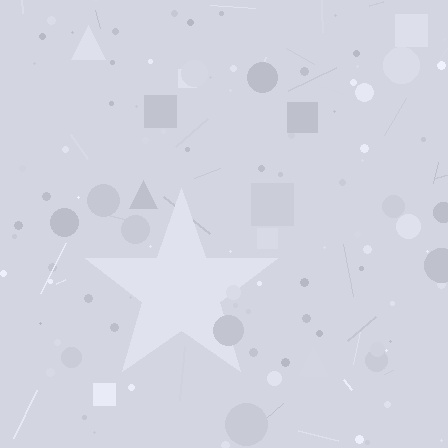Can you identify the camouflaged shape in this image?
The camouflaged shape is a star.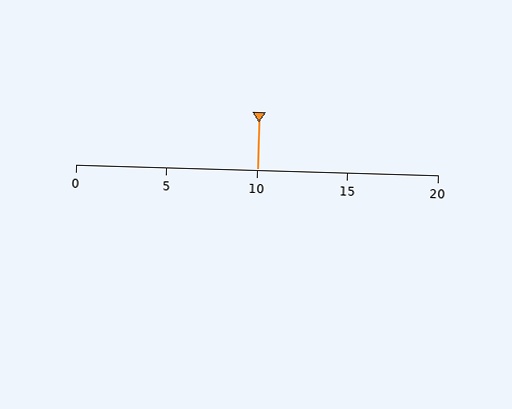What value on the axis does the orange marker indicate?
The marker indicates approximately 10.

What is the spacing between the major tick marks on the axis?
The major ticks are spaced 5 apart.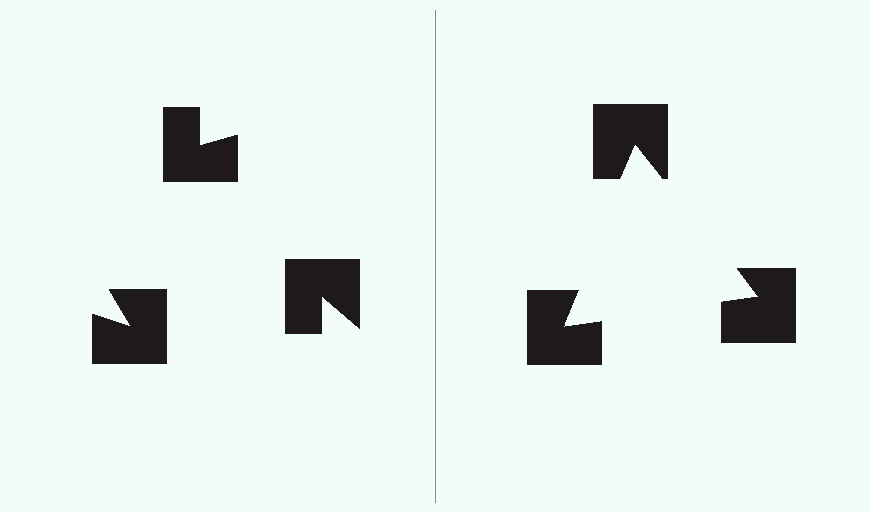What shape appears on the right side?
An illusory triangle.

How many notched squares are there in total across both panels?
6 — 3 on each side.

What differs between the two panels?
The notched squares are positioned identically on both sides; only the wedge orientations differ. On the right they align to a triangle; on the left they are misaligned.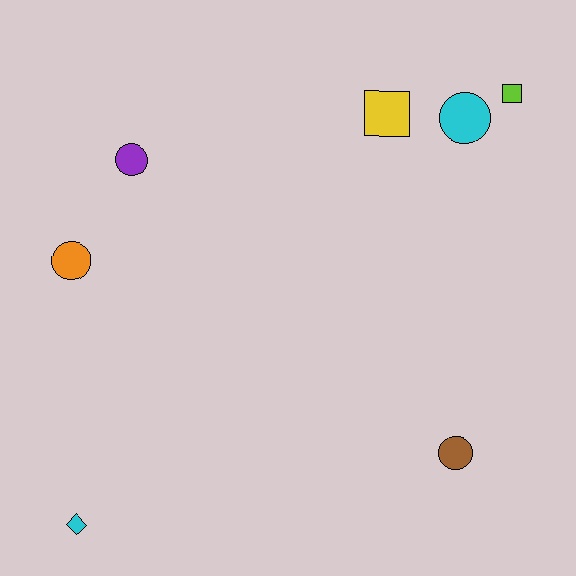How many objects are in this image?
There are 7 objects.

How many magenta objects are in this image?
There are no magenta objects.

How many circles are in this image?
There are 4 circles.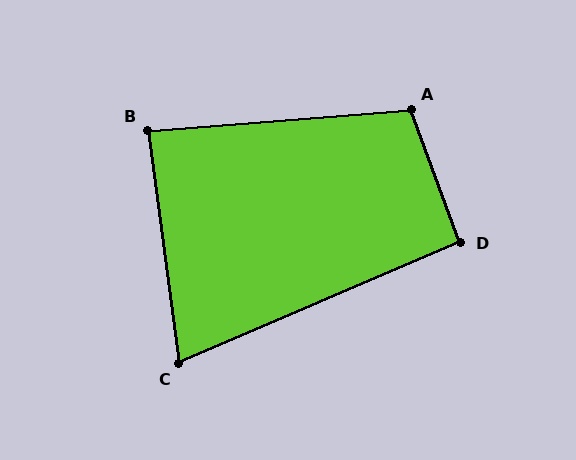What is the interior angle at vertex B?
Approximately 87 degrees (approximately right).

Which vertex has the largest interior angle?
A, at approximately 106 degrees.